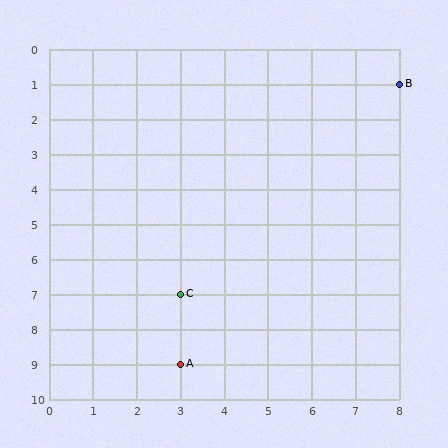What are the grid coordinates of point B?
Point B is at grid coordinates (8, 1).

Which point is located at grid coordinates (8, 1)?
Point B is at (8, 1).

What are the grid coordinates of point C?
Point C is at grid coordinates (3, 7).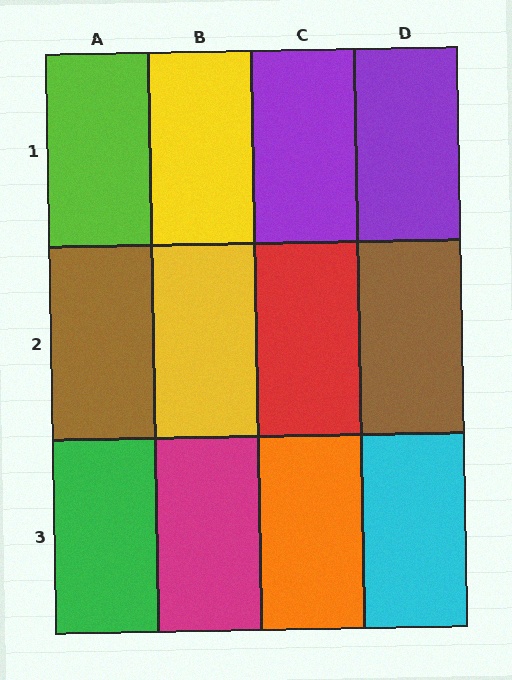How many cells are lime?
1 cell is lime.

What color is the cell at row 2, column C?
Red.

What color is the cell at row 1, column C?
Purple.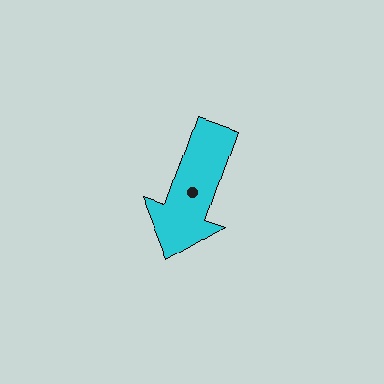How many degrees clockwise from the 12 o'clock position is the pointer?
Approximately 199 degrees.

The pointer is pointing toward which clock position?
Roughly 7 o'clock.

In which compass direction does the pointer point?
South.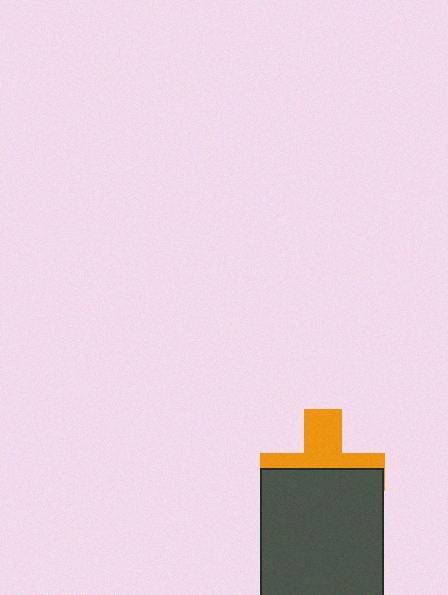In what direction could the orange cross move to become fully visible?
The orange cross could move up. That would shift it out from behind the dark gray rectangle entirely.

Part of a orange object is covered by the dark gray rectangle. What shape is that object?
It is a cross.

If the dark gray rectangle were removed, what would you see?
You would see the complete orange cross.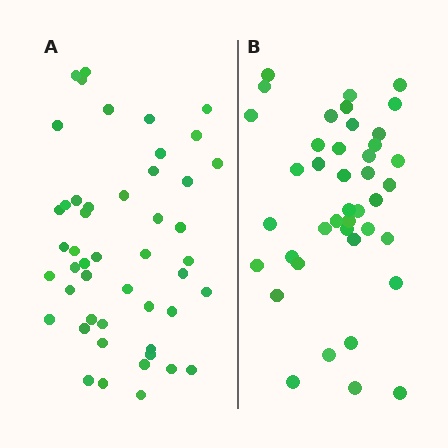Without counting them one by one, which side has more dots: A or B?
Region A (the left region) has more dots.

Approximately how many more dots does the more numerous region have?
Region A has roughly 8 or so more dots than region B.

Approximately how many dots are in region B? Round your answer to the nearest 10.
About 40 dots. (The exact count is 41, which rounds to 40.)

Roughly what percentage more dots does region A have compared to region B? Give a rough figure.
About 15% more.